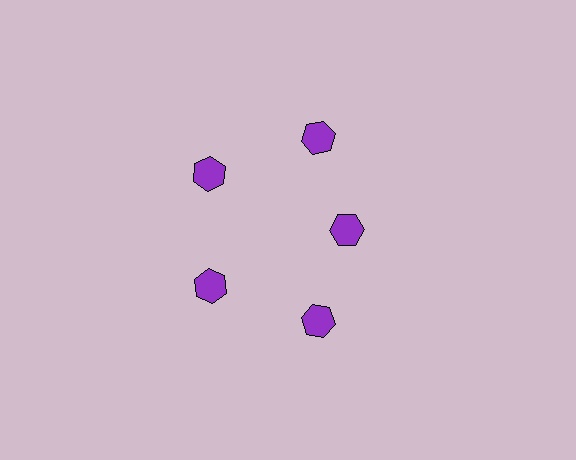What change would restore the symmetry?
The symmetry would be restored by moving it outward, back onto the ring so that all 5 hexagons sit at equal angles and equal distance from the center.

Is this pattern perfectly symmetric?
No. The 5 purple hexagons are arranged in a ring, but one element near the 3 o'clock position is pulled inward toward the center, breaking the 5-fold rotational symmetry.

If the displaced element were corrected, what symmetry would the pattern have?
It would have 5-fold rotational symmetry — the pattern would map onto itself every 72 degrees.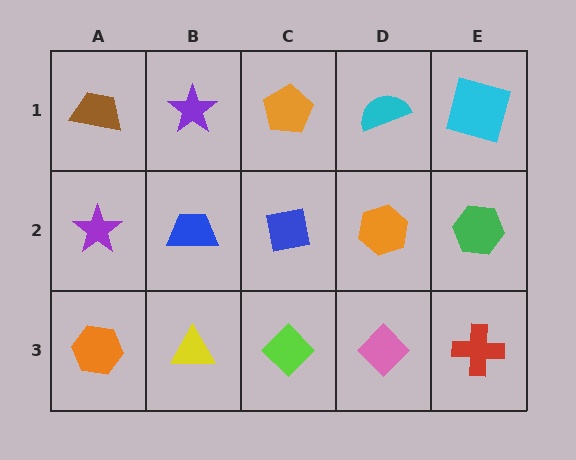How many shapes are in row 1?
5 shapes.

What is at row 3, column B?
A yellow triangle.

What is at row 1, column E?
A cyan square.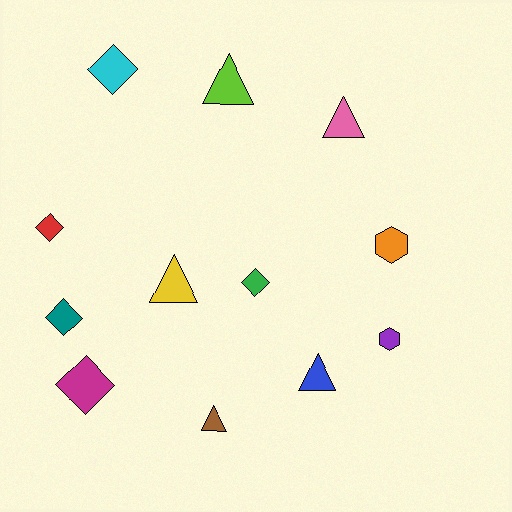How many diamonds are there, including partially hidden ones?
There are 5 diamonds.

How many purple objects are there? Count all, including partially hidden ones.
There is 1 purple object.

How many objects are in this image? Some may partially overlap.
There are 12 objects.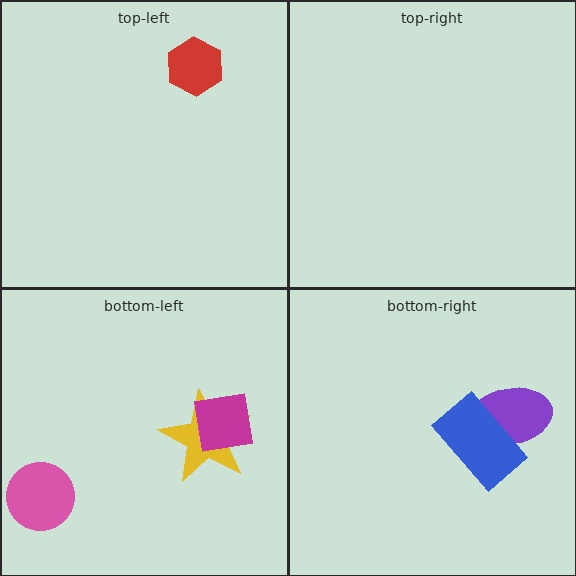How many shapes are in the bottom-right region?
2.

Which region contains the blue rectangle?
The bottom-right region.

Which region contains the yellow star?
The bottom-left region.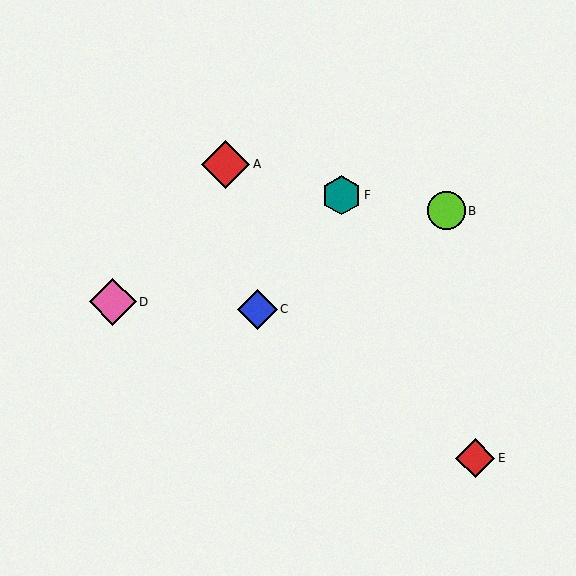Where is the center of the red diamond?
The center of the red diamond is at (226, 164).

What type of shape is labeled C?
Shape C is a blue diamond.